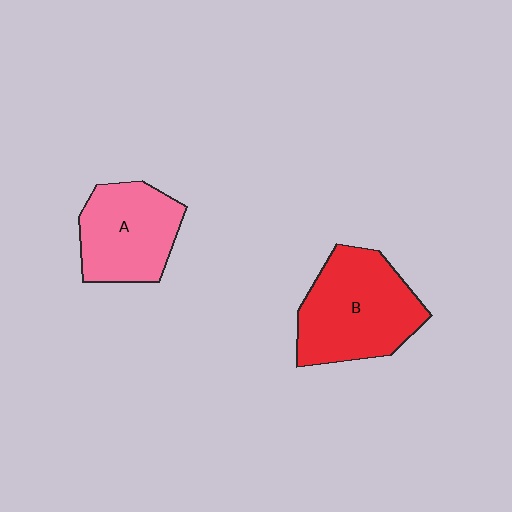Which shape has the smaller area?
Shape A (pink).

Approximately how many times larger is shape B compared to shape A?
Approximately 1.3 times.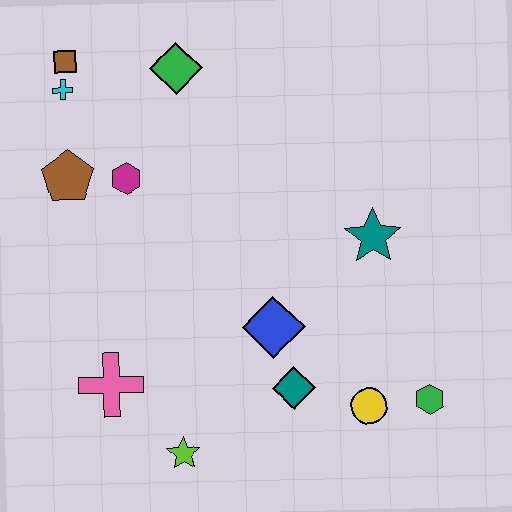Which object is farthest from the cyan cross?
The green hexagon is farthest from the cyan cross.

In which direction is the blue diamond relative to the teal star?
The blue diamond is to the left of the teal star.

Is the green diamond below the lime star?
No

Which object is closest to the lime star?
The pink cross is closest to the lime star.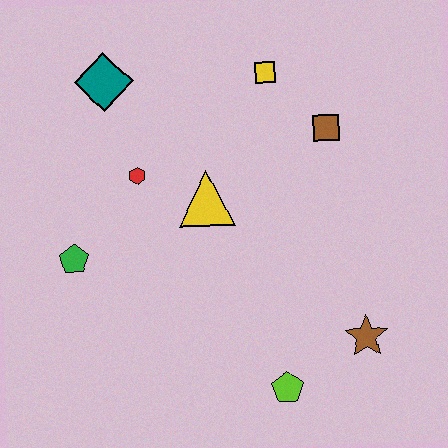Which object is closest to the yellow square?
The brown square is closest to the yellow square.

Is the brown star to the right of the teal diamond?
Yes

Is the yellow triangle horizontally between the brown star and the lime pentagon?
No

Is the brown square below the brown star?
No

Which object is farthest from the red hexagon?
The brown star is farthest from the red hexagon.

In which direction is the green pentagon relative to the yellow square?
The green pentagon is to the left of the yellow square.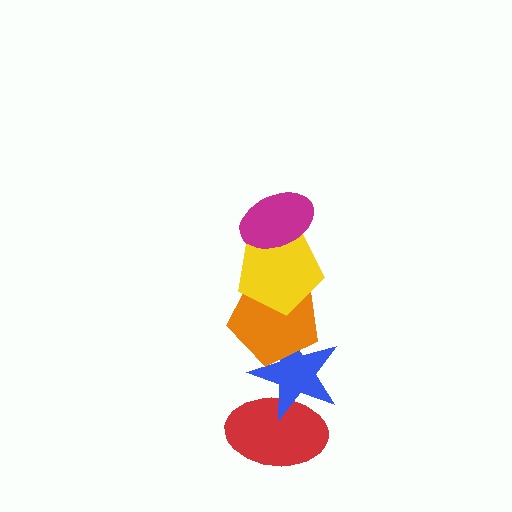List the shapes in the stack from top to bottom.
From top to bottom: the magenta ellipse, the yellow pentagon, the orange pentagon, the blue star, the red ellipse.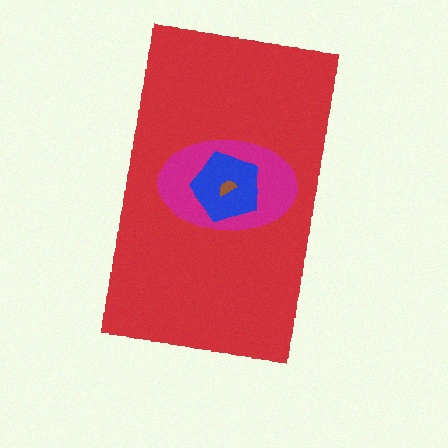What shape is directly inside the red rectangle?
The magenta ellipse.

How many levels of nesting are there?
4.